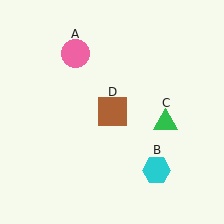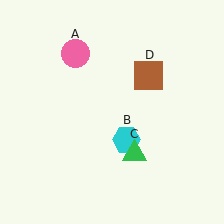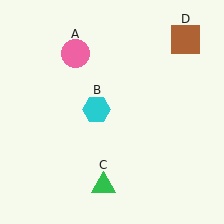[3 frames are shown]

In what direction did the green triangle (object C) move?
The green triangle (object C) moved down and to the left.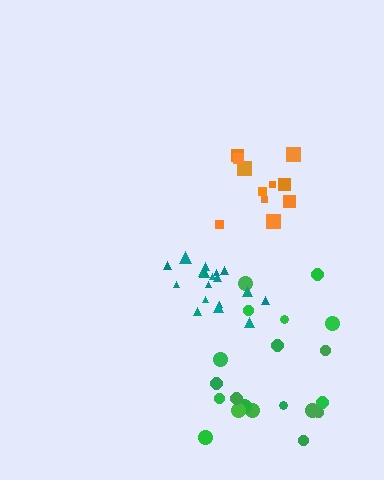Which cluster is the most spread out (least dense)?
Green.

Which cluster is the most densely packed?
Teal.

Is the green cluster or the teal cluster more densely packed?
Teal.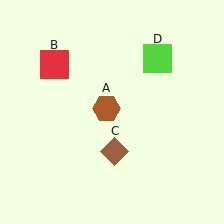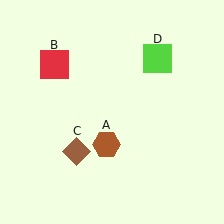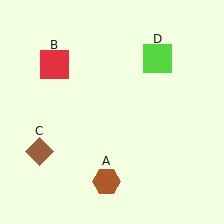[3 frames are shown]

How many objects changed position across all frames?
2 objects changed position: brown hexagon (object A), brown diamond (object C).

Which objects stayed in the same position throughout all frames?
Red square (object B) and lime square (object D) remained stationary.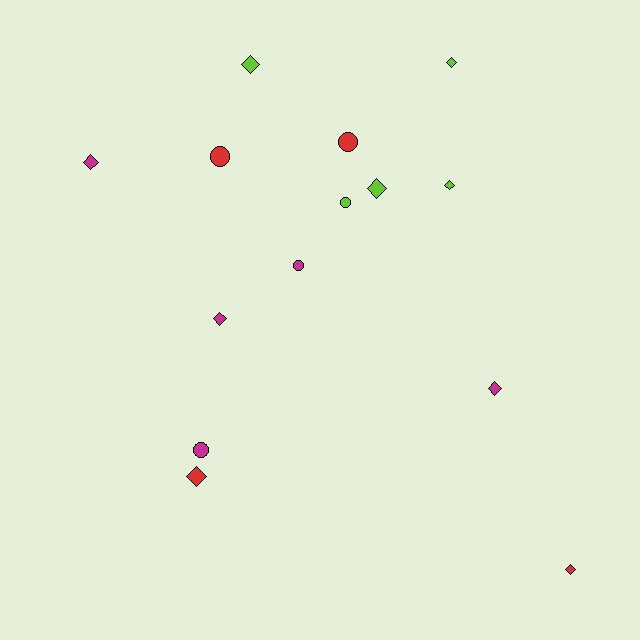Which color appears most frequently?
Magenta, with 5 objects.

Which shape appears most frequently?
Diamond, with 9 objects.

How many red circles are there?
There are 2 red circles.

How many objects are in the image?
There are 14 objects.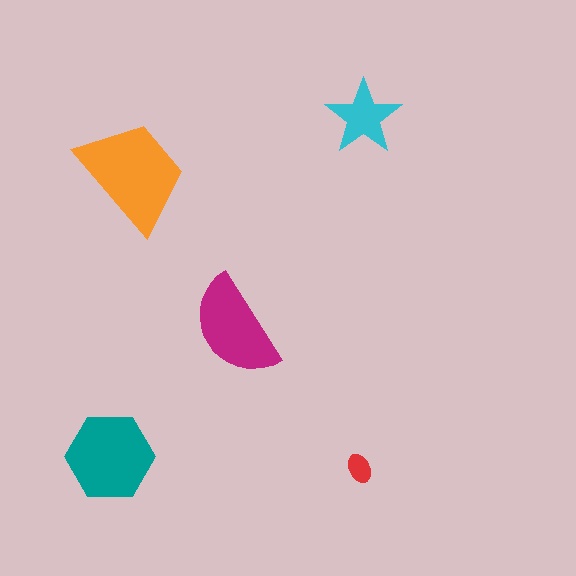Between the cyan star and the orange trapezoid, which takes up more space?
The orange trapezoid.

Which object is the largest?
The orange trapezoid.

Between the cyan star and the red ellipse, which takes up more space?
The cyan star.